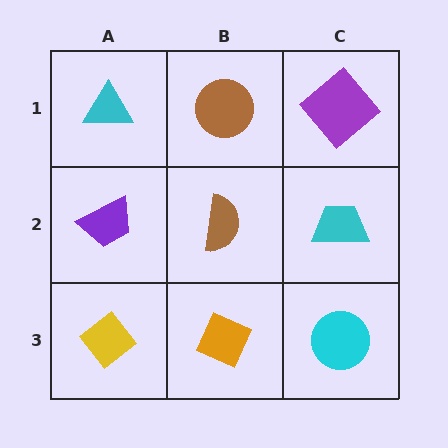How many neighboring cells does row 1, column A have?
2.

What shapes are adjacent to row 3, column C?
A cyan trapezoid (row 2, column C), an orange diamond (row 3, column B).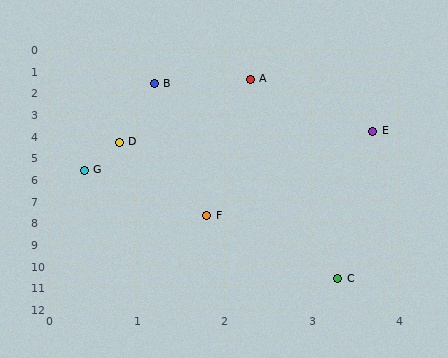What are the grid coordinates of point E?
Point E is at approximately (3.7, 3.8).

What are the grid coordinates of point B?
Point B is at approximately (1.2, 1.6).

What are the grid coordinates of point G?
Point G is at approximately (0.4, 5.6).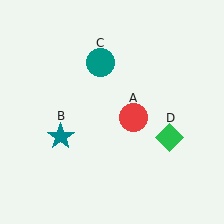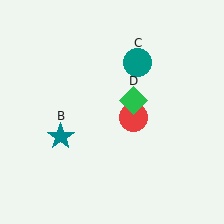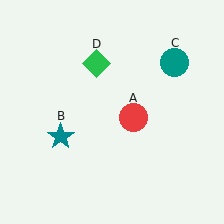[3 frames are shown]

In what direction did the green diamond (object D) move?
The green diamond (object D) moved up and to the left.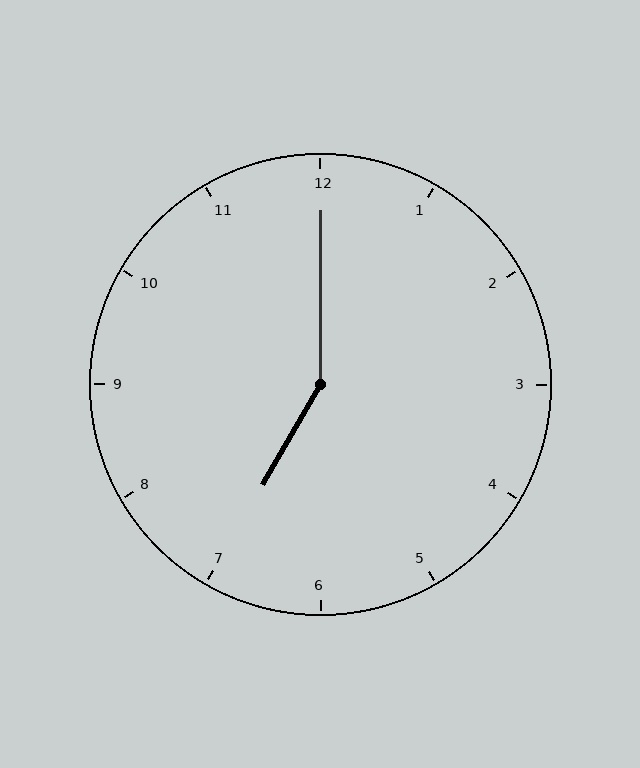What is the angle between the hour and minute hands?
Approximately 150 degrees.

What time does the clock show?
7:00.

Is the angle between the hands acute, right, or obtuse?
It is obtuse.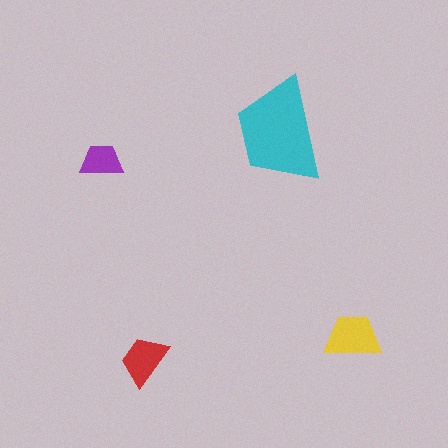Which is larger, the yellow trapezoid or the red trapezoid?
The yellow one.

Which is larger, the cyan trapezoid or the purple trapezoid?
The cyan one.